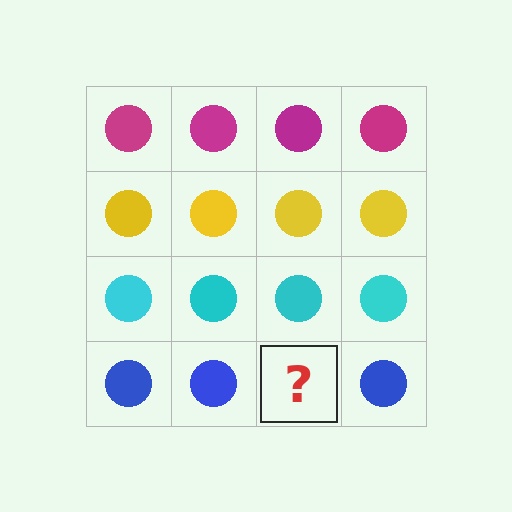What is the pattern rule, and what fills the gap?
The rule is that each row has a consistent color. The gap should be filled with a blue circle.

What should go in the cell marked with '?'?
The missing cell should contain a blue circle.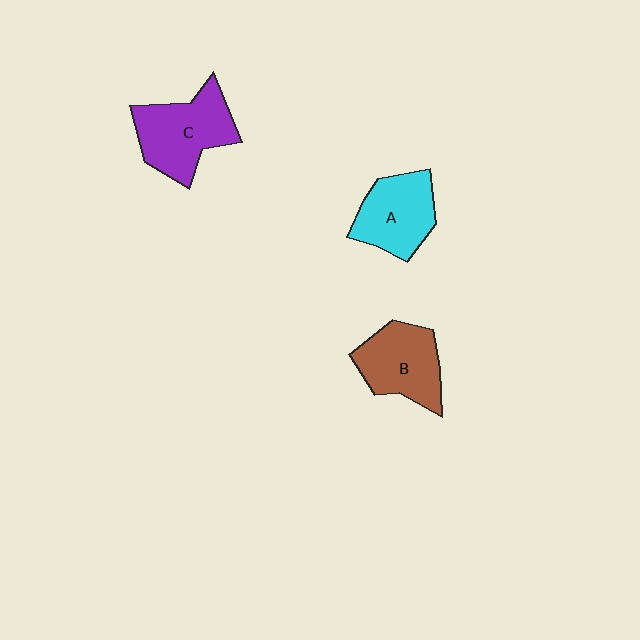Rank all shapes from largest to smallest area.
From largest to smallest: C (purple), B (brown), A (cyan).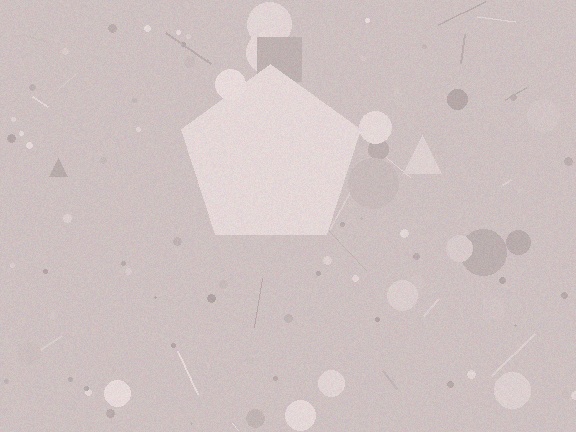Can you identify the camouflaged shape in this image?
The camouflaged shape is a pentagon.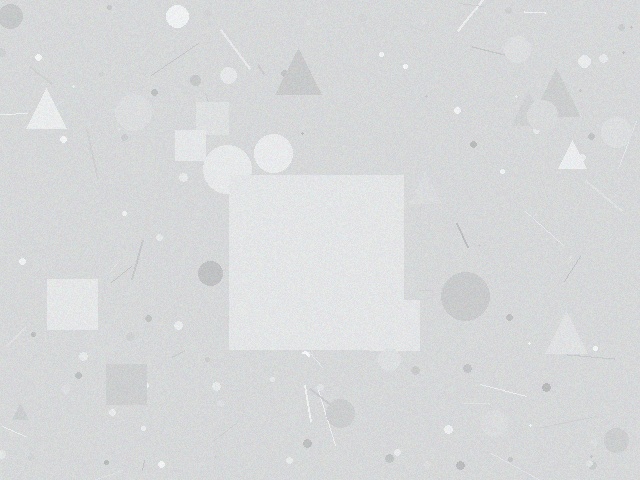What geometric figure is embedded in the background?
A square is embedded in the background.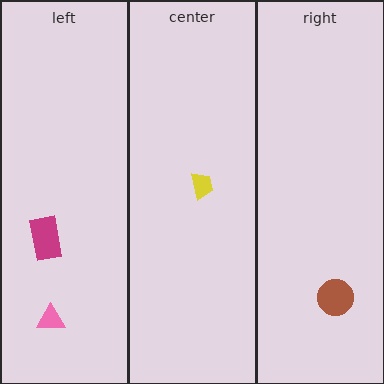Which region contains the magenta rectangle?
The left region.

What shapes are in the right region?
The brown circle.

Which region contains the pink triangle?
The left region.